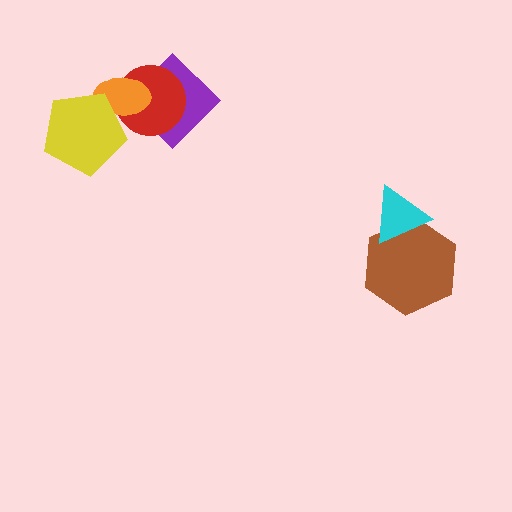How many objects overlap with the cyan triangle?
1 object overlaps with the cyan triangle.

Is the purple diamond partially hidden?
Yes, it is partially covered by another shape.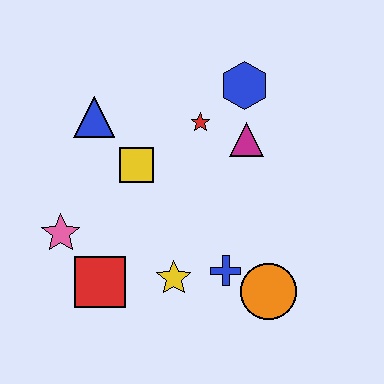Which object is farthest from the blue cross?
The blue triangle is farthest from the blue cross.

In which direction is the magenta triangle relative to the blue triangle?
The magenta triangle is to the right of the blue triangle.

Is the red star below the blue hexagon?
Yes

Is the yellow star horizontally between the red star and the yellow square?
Yes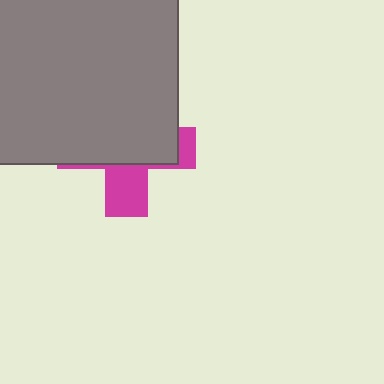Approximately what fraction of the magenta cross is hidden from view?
Roughly 68% of the magenta cross is hidden behind the gray square.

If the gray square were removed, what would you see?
You would see the complete magenta cross.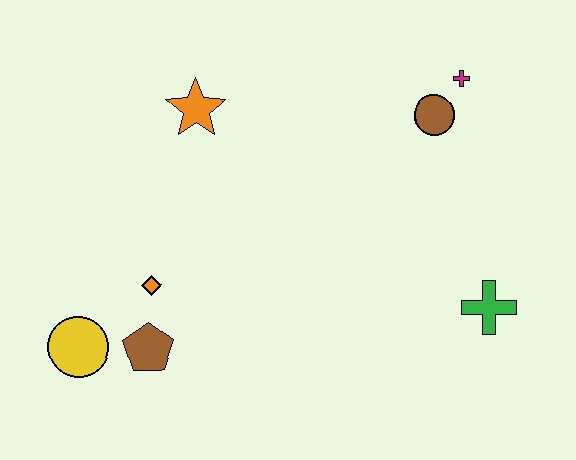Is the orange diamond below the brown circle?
Yes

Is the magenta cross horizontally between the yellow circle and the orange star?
No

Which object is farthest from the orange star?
The green cross is farthest from the orange star.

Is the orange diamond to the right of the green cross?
No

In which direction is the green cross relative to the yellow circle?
The green cross is to the right of the yellow circle.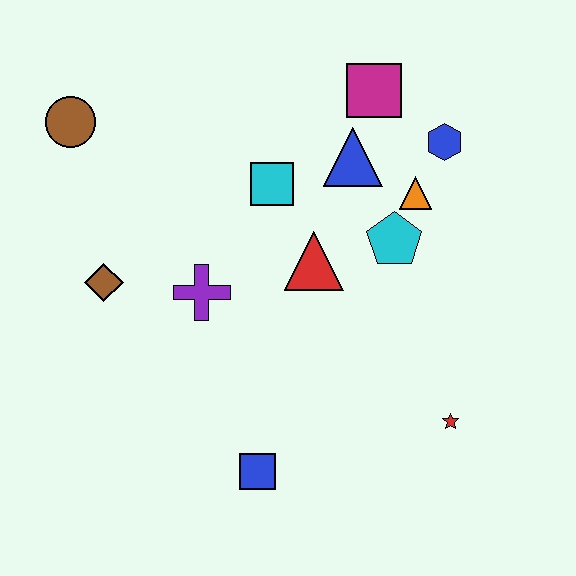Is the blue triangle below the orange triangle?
No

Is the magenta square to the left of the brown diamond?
No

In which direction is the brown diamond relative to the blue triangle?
The brown diamond is to the left of the blue triangle.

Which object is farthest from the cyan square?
The red star is farthest from the cyan square.